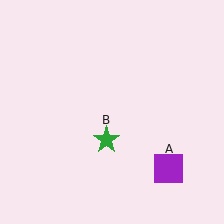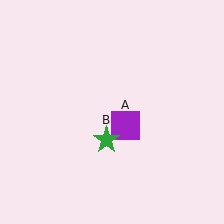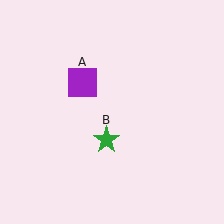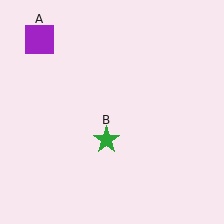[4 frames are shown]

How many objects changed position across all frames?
1 object changed position: purple square (object A).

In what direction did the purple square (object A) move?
The purple square (object A) moved up and to the left.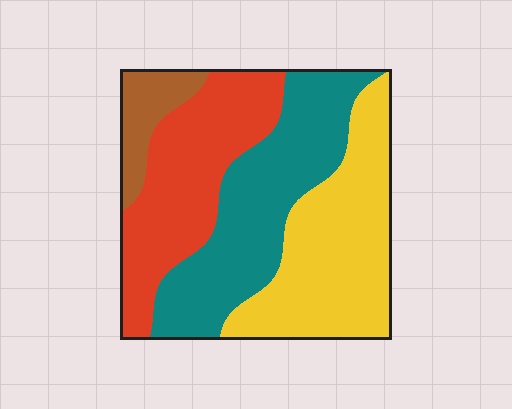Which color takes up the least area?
Brown, at roughly 10%.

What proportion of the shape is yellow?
Yellow covers 32% of the shape.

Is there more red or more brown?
Red.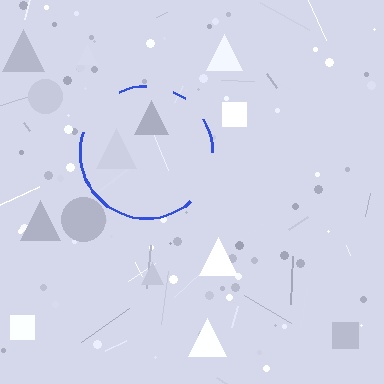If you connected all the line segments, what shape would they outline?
They would outline a circle.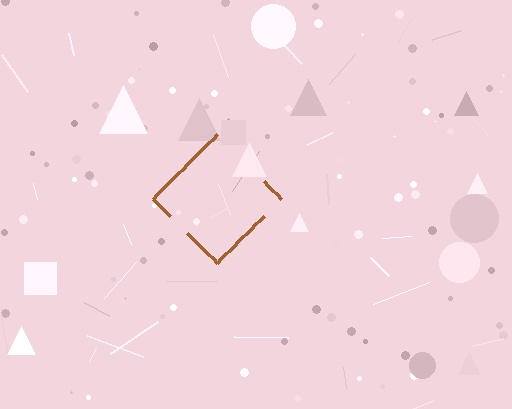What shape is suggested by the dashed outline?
The dashed outline suggests a diamond.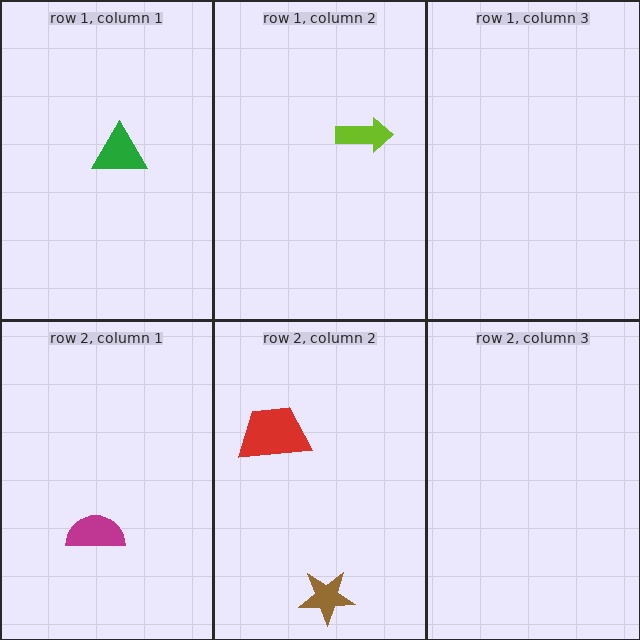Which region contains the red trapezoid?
The row 2, column 2 region.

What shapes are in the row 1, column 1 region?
The green triangle.